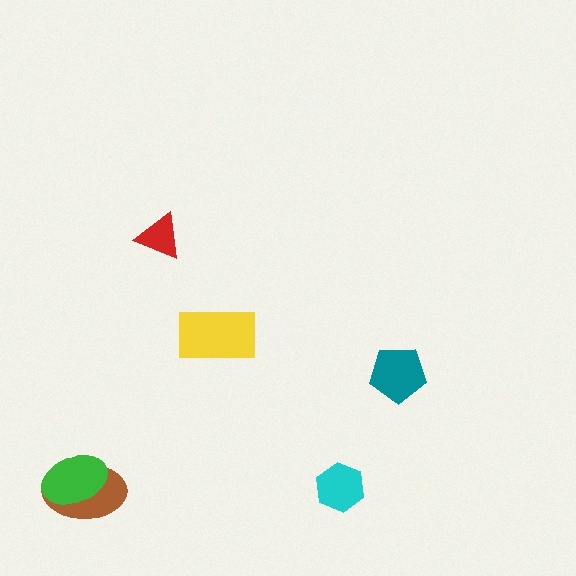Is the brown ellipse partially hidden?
Yes, it is partially covered by another shape.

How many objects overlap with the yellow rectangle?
0 objects overlap with the yellow rectangle.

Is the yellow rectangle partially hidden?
No, no other shape covers it.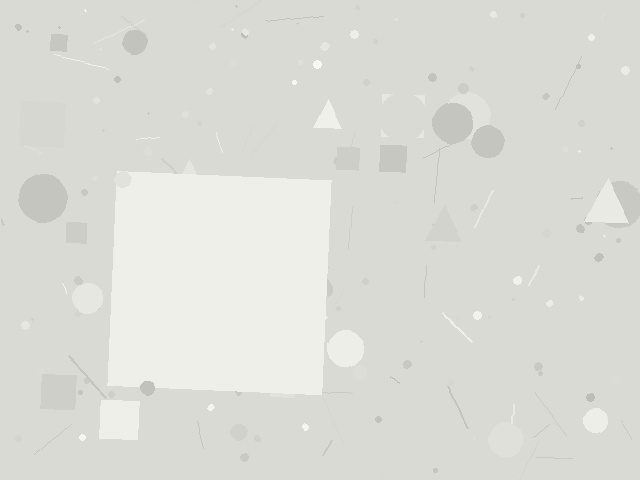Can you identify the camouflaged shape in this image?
The camouflaged shape is a square.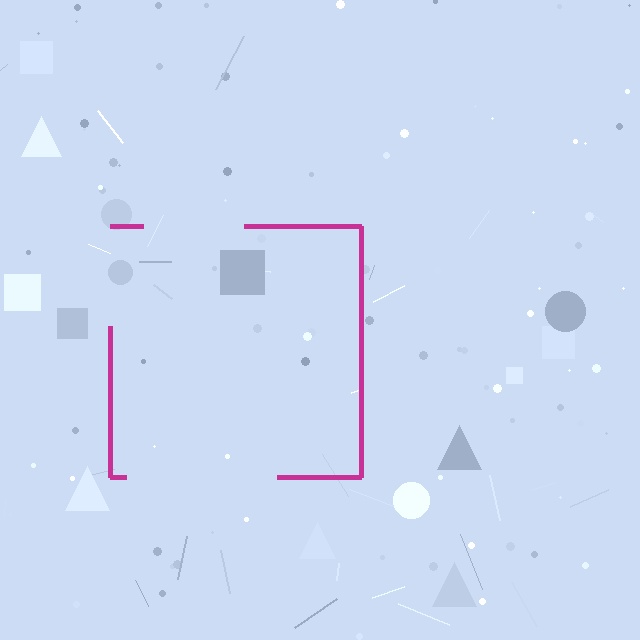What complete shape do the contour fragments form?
The contour fragments form a square.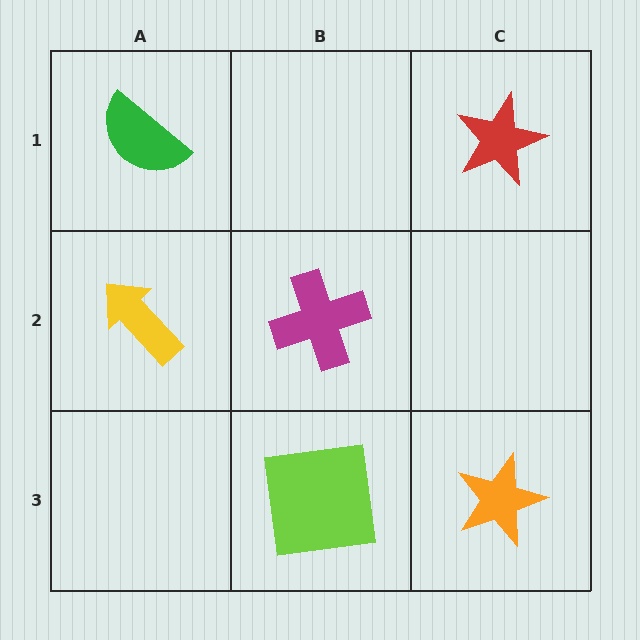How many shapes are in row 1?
2 shapes.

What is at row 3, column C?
An orange star.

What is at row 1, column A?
A green semicircle.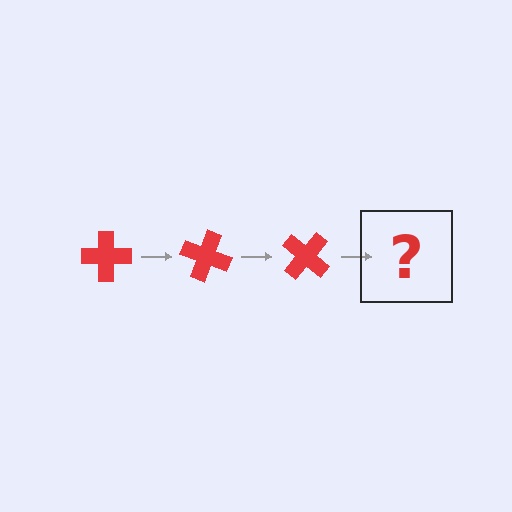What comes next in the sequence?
The next element should be a red cross rotated 60 degrees.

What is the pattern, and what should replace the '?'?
The pattern is that the cross rotates 20 degrees each step. The '?' should be a red cross rotated 60 degrees.